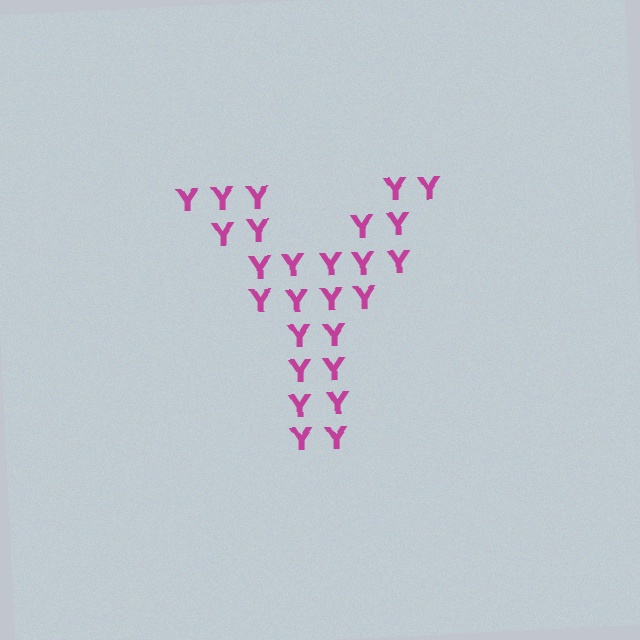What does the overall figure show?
The overall figure shows the letter Y.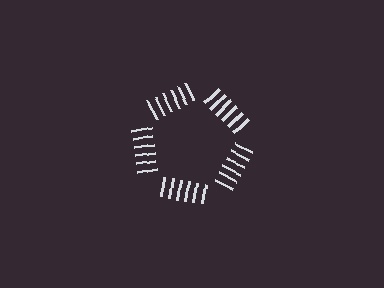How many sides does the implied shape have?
5 sides — the line-ends trace a pentagon.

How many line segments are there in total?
30 — 6 along each of the 5 edges.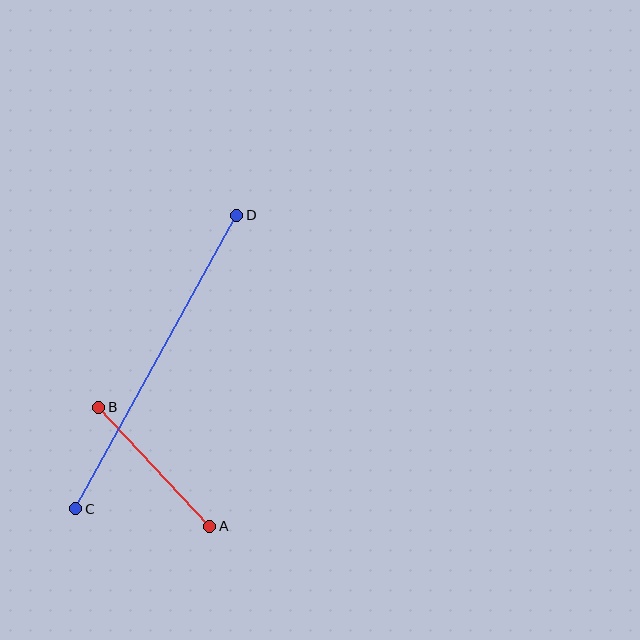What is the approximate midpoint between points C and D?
The midpoint is at approximately (156, 362) pixels.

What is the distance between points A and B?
The distance is approximately 163 pixels.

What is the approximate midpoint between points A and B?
The midpoint is at approximately (154, 467) pixels.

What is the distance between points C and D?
The distance is approximately 335 pixels.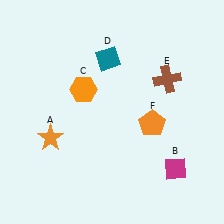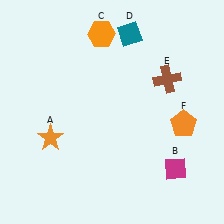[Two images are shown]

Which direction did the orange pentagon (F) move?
The orange pentagon (F) moved right.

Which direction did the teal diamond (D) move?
The teal diamond (D) moved up.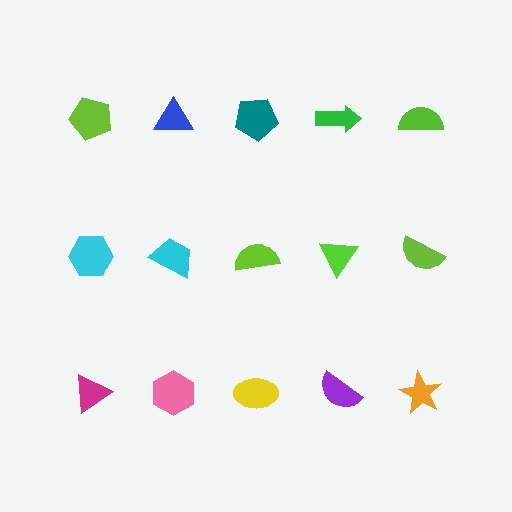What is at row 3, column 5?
An orange star.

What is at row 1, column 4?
A green arrow.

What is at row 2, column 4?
A lime triangle.